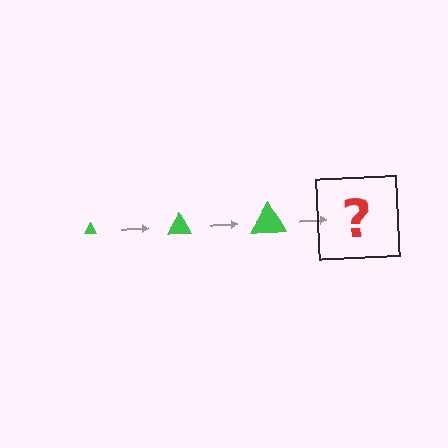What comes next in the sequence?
The next element should be a green triangle, larger than the previous one.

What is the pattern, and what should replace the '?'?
The pattern is that the triangle gets progressively larger each step. The '?' should be a green triangle, larger than the previous one.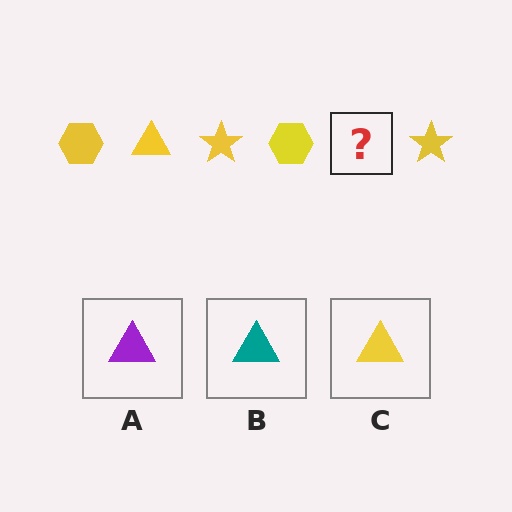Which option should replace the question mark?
Option C.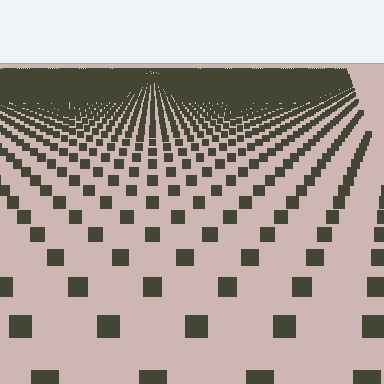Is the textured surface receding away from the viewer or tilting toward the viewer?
The surface is receding away from the viewer. Texture elements get smaller and denser toward the top.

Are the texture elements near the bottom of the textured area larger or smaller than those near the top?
Larger. Near the bottom, elements are closer to the viewer and appear at a bigger on-screen size.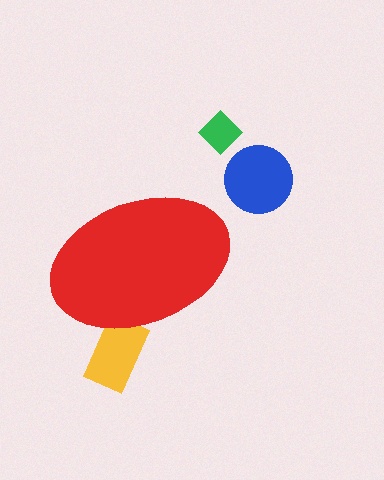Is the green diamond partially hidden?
No, the green diamond is fully visible.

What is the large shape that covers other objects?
A red ellipse.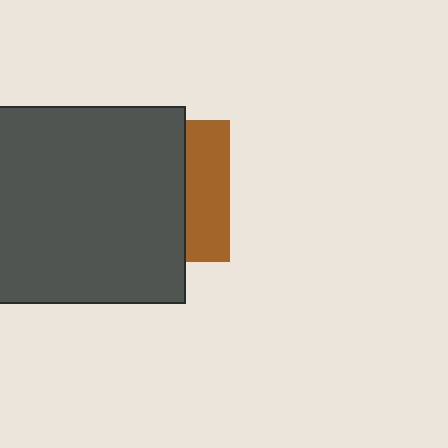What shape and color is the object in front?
The object in front is a dark gray square.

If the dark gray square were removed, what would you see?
You would see the complete brown square.